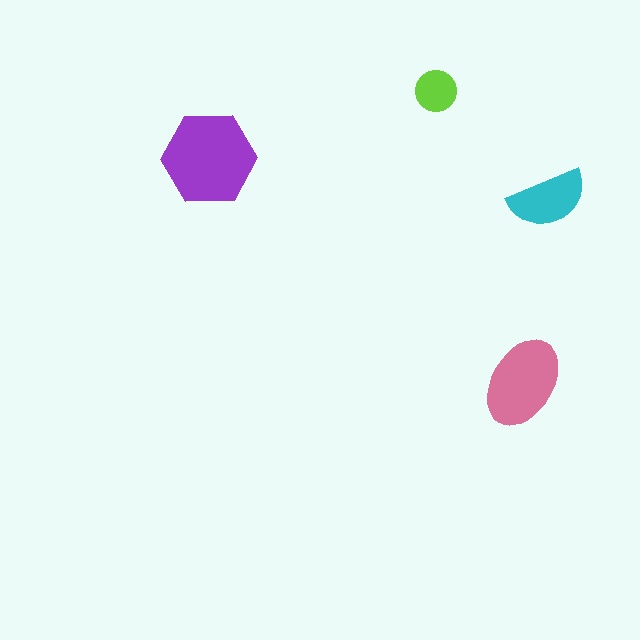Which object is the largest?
The purple hexagon.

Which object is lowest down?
The pink ellipse is bottommost.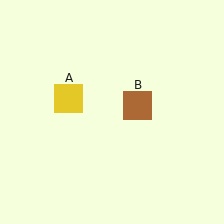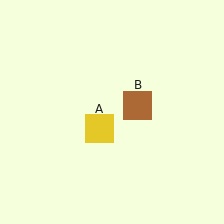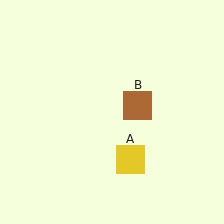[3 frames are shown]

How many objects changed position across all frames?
1 object changed position: yellow square (object A).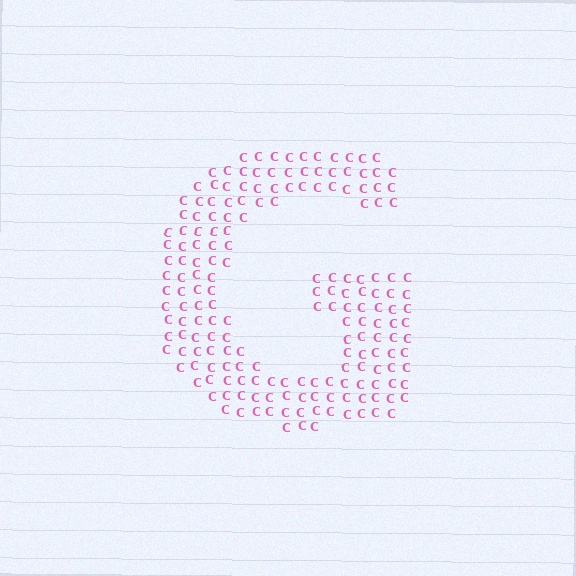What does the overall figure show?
The overall figure shows the letter G.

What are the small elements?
The small elements are letter C's.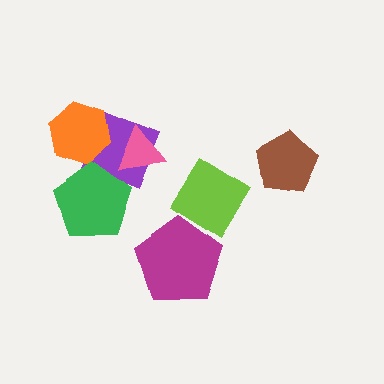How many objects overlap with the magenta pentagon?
0 objects overlap with the magenta pentagon.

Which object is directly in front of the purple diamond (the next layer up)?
The orange hexagon is directly in front of the purple diamond.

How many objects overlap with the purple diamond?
3 objects overlap with the purple diamond.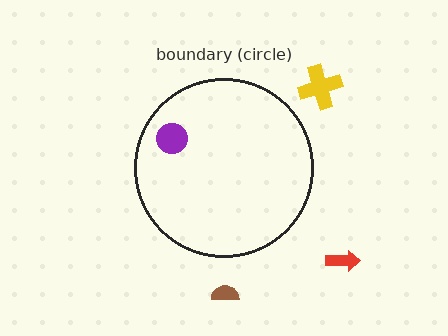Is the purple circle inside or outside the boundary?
Inside.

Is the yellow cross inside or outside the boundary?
Outside.